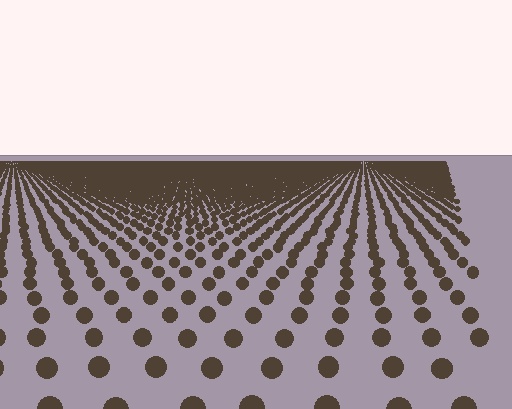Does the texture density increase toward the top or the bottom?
Density increases toward the top.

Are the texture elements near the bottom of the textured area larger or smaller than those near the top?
Larger. Near the bottom, elements are closer to the viewer and appear at a bigger on-screen size.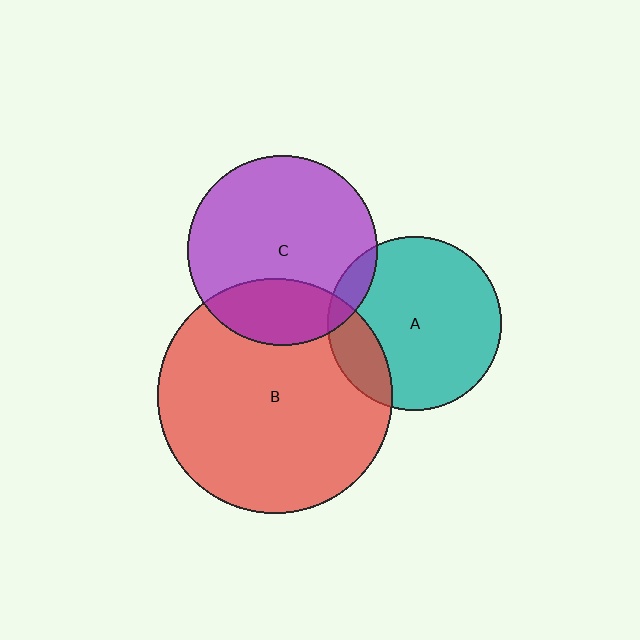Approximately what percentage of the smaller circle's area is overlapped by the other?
Approximately 15%.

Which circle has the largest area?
Circle B (red).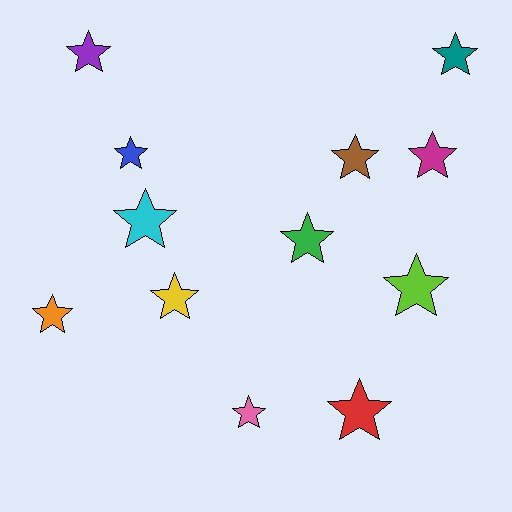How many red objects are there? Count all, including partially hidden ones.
There is 1 red object.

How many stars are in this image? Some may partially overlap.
There are 12 stars.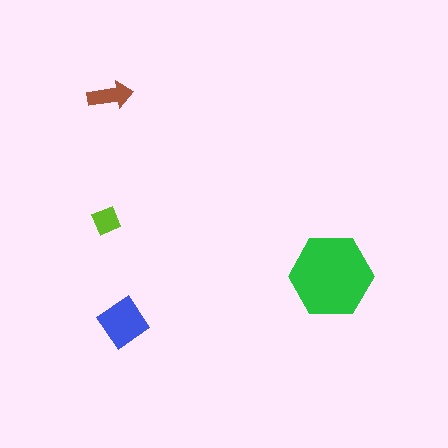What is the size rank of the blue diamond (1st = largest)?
2nd.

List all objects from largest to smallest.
The green hexagon, the blue diamond, the brown arrow, the lime diamond.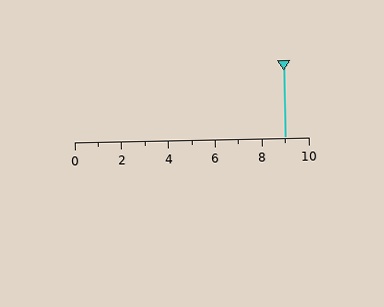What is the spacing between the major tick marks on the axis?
The major ticks are spaced 2 apart.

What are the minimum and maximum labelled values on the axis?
The axis runs from 0 to 10.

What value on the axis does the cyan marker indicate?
The marker indicates approximately 9.